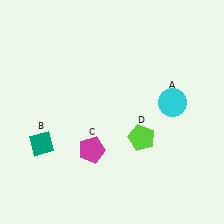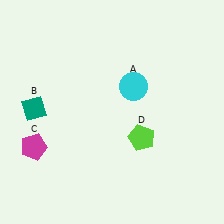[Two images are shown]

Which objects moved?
The objects that moved are: the cyan circle (A), the teal diamond (B), the magenta pentagon (C).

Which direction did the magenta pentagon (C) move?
The magenta pentagon (C) moved left.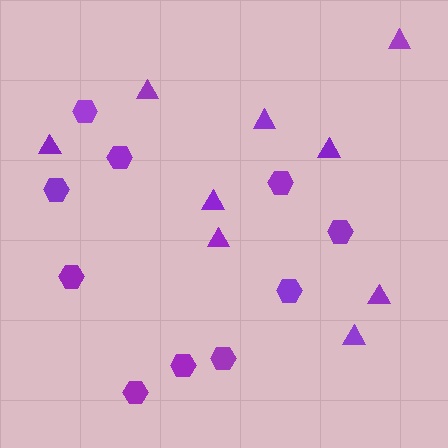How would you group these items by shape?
There are 2 groups: one group of triangles (9) and one group of hexagons (10).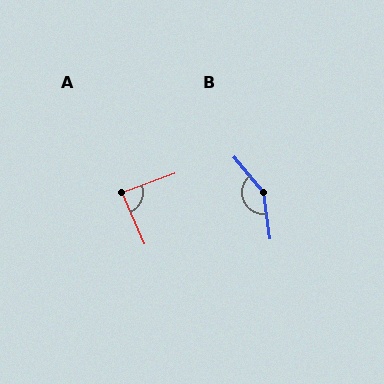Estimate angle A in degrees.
Approximately 86 degrees.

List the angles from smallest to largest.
A (86°), B (148°).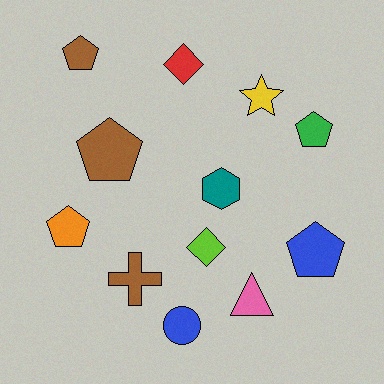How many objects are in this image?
There are 12 objects.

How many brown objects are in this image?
There are 3 brown objects.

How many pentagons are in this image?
There are 5 pentagons.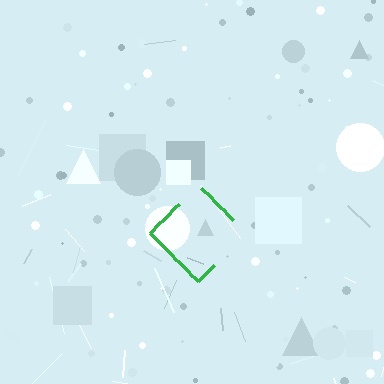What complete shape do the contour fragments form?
The contour fragments form a diamond.